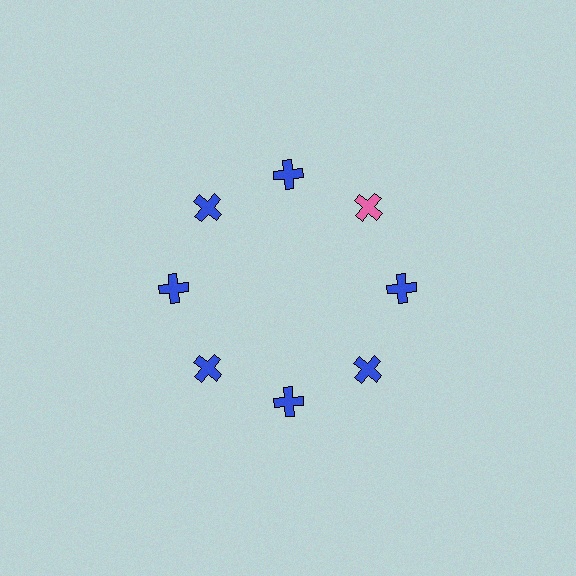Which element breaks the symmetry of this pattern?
The pink cross at roughly the 2 o'clock position breaks the symmetry. All other shapes are blue crosses.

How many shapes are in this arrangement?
There are 8 shapes arranged in a ring pattern.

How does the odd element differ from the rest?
It has a different color: pink instead of blue.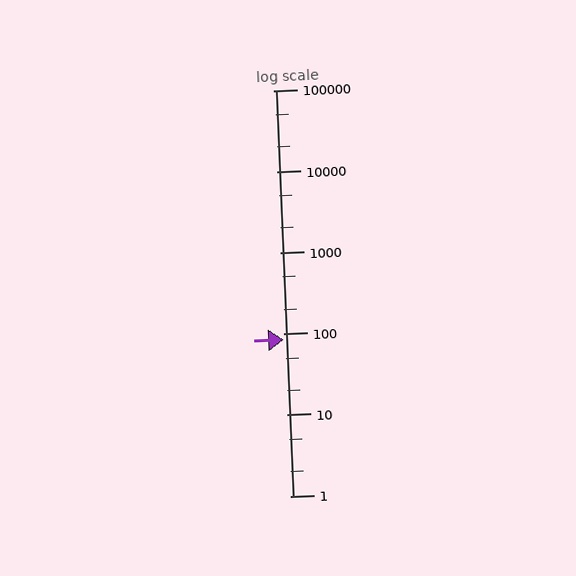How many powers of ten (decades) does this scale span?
The scale spans 5 decades, from 1 to 100000.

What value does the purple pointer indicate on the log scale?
The pointer indicates approximately 84.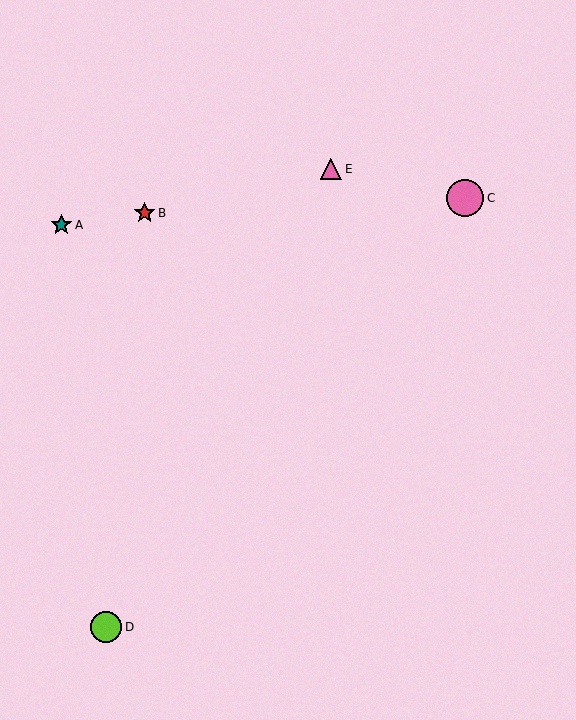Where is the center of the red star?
The center of the red star is at (145, 213).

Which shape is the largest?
The pink circle (labeled C) is the largest.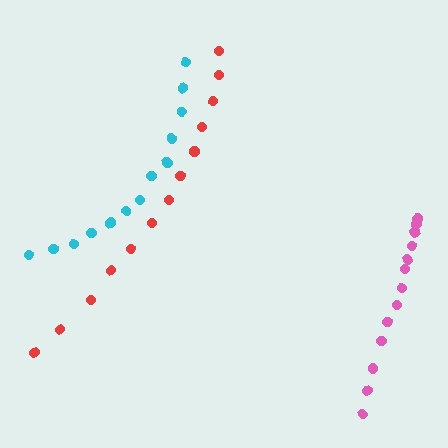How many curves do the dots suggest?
There are 3 distinct paths.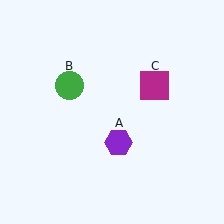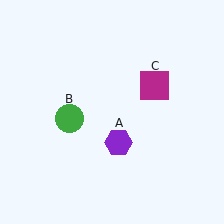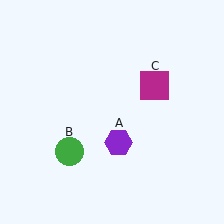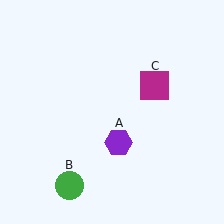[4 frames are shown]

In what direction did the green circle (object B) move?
The green circle (object B) moved down.